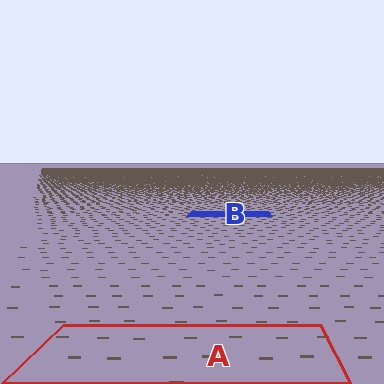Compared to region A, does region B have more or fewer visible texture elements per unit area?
Region B has more texture elements per unit area — they are packed more densely because it is farther away.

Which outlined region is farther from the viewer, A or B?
Region B is farther from the viewer — the texture elements inside it appear smaller and more densely packed.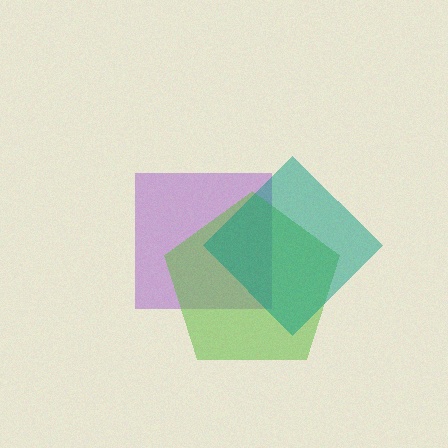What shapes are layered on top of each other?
The layered shapes are: a purple square, a lime pentagon, a teal diamond.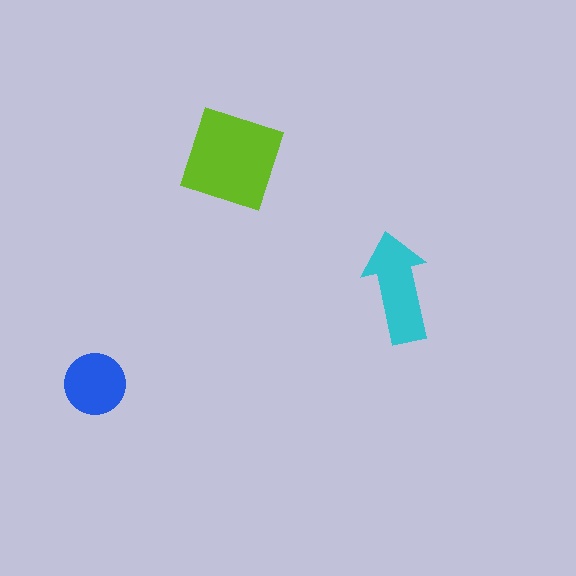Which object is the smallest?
The blue circle.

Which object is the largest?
The lime square.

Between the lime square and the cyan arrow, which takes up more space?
The lime square.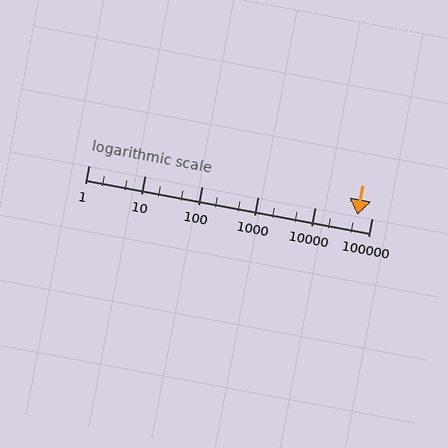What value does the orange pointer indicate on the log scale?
The pointer indicates approximately 55000.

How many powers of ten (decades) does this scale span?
The scale spans 5 decades, from 1 to 100000.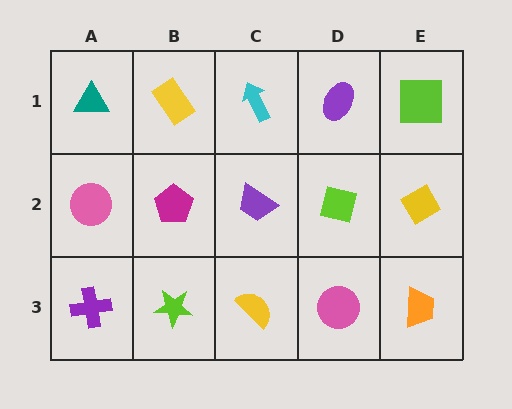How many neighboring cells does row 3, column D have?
3.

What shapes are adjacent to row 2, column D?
A purple ellipse (row 1, column D), a pink circle (row 3, column D), a purple trapezoid (row 2, column C), a yellow diamond (row 2, column E).